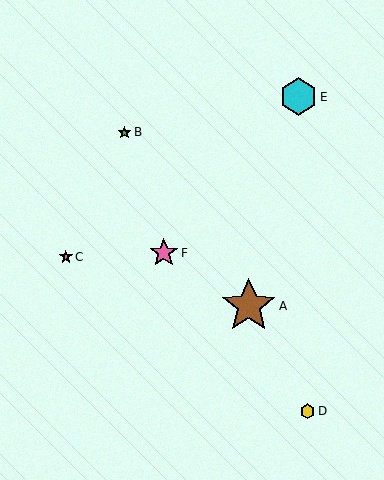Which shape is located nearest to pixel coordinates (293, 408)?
The yellow hexagon (labeled D) at (307, 411) is nearest to that location.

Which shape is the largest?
The brown star (labeled A) is the largest.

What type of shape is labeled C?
Shape C is a pink star.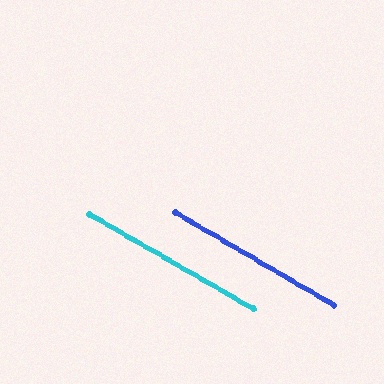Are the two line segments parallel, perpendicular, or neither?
Parallel — their directions differ by only 0.4°.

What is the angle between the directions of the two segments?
Approximately 0 degrees.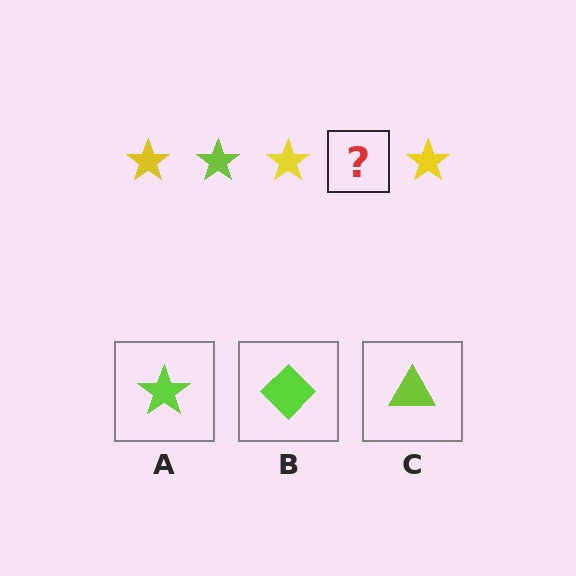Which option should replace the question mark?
Option A.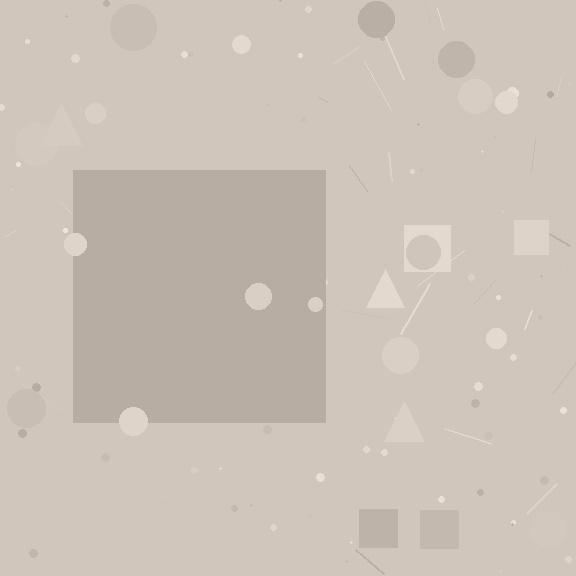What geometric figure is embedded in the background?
A square is embedded in the background.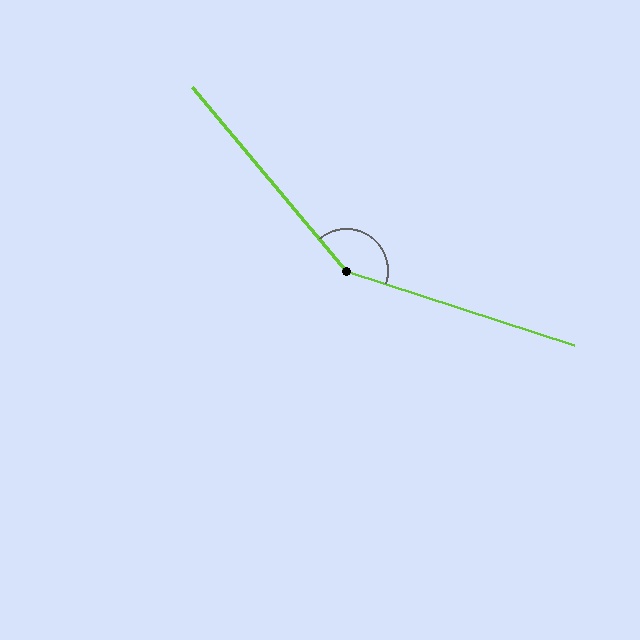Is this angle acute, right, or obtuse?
It is obtuse.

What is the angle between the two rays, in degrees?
Approximately 148 degrees.